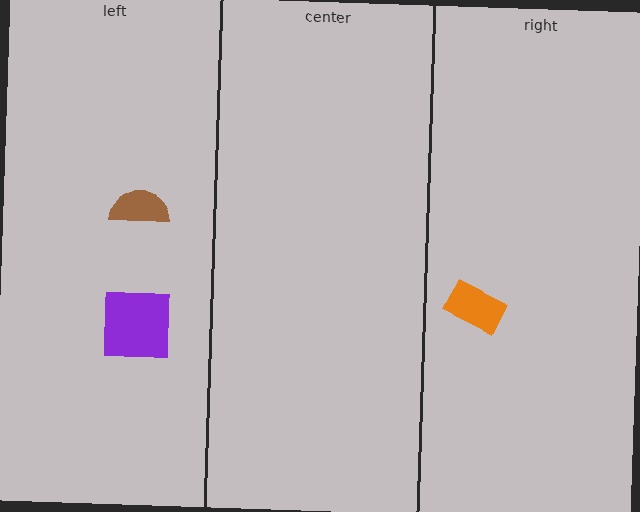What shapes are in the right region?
The orange rectangle.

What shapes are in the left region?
The purple square, the brown semicircle.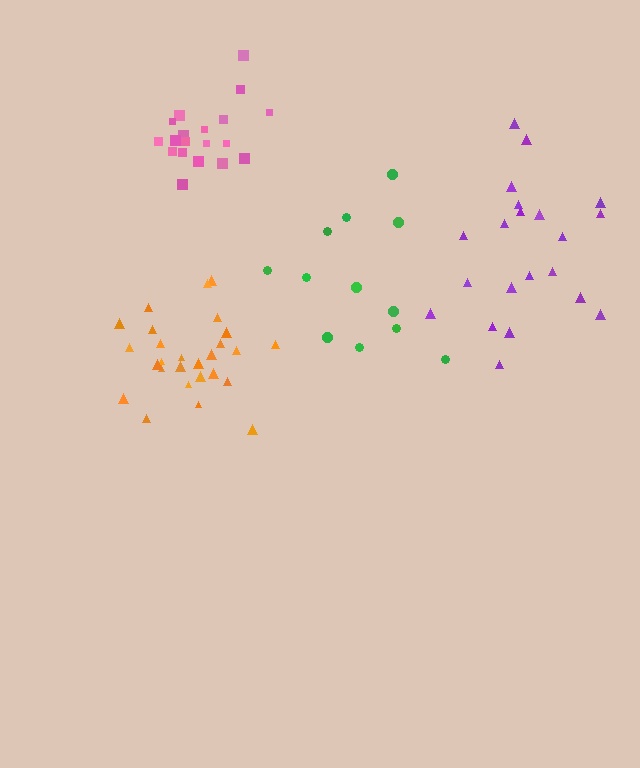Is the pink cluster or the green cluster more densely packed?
Pink.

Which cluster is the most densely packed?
Orange.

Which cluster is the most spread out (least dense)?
Green.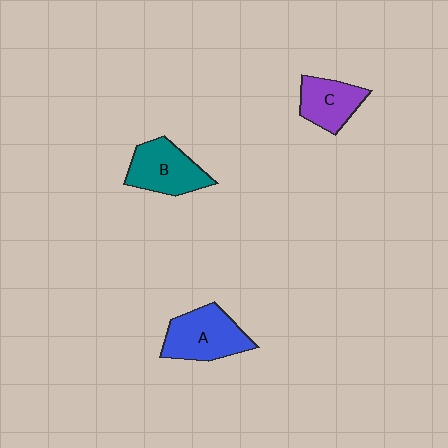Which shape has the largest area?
Shape A (blue).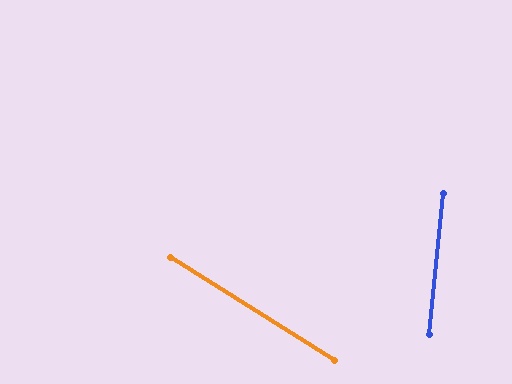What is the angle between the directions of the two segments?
Approximately 63 degrees.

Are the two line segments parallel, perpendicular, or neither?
Neither parallel nor perpendicular — they differ by about 63°.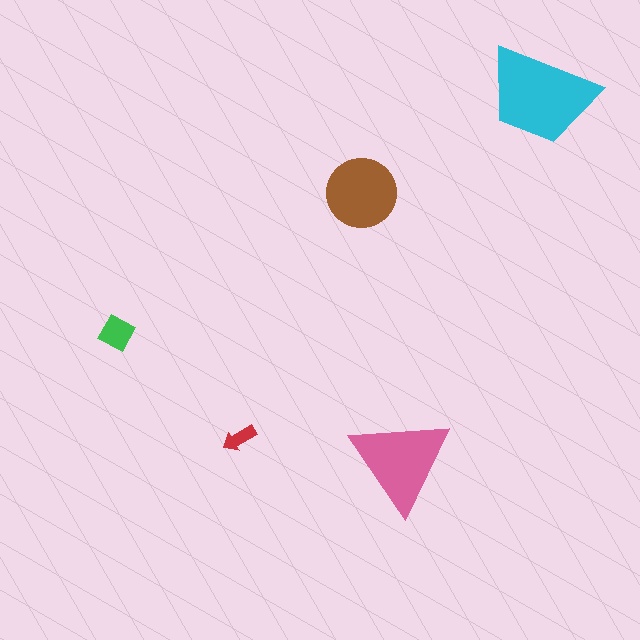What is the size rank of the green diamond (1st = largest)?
4th.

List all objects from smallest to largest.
The red arrow, the green diamond, the brown circle, the pink triangle, the cyan trapezoid.